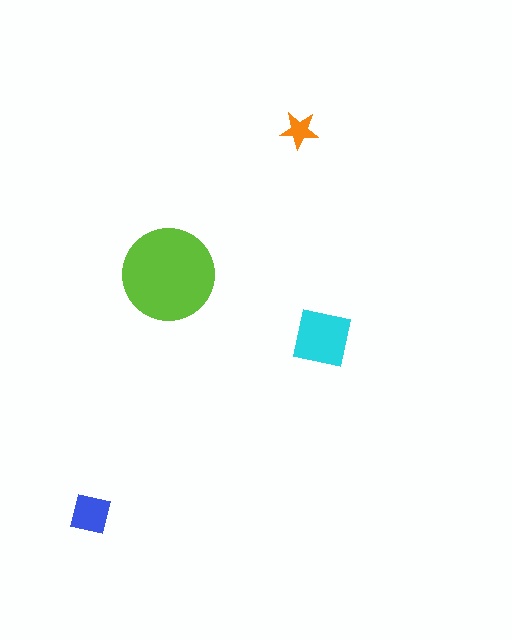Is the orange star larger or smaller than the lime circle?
Smaller.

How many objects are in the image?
There are 4 objects in the image.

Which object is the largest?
The lime circle.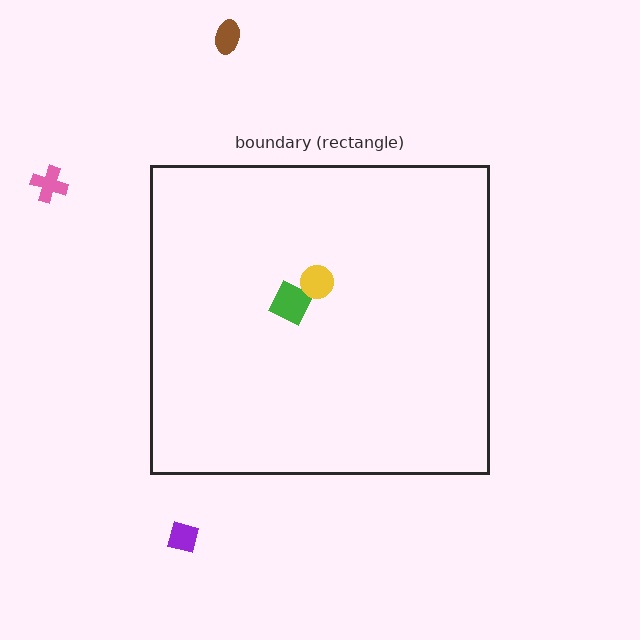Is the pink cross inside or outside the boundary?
Outside.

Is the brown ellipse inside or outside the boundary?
Outside.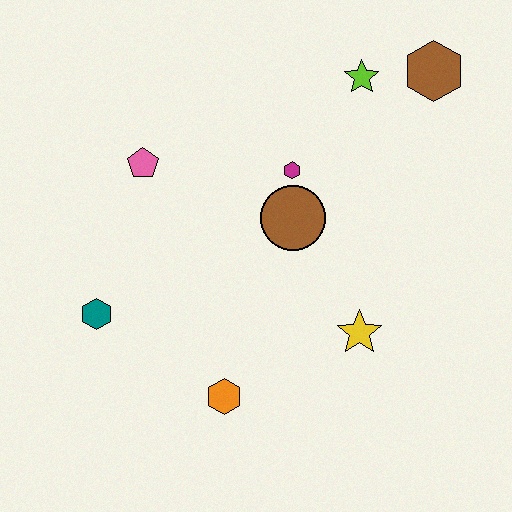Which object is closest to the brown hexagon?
The lime star is closest to the brown hexagon.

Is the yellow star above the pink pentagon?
No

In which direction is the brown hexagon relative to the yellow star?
The brown hexagon is above the yellow star.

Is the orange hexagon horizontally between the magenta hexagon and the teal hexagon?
Yes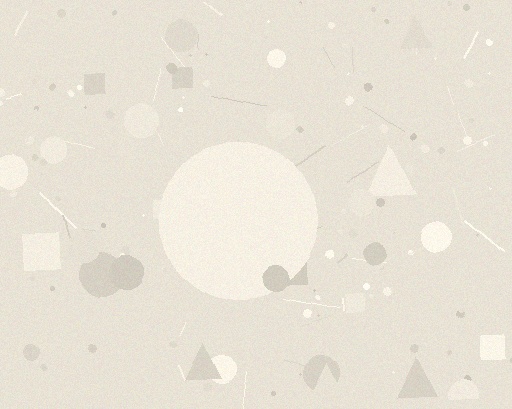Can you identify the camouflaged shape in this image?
The camouflaged shape is a circle.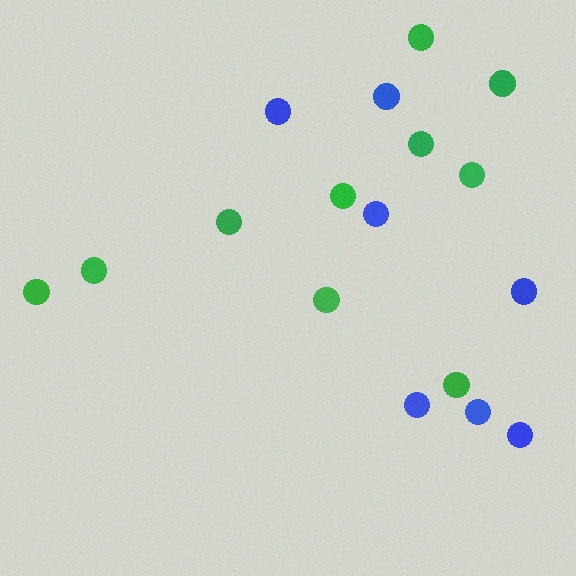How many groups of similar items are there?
There are 2 groups: one group of green circles (10) and one group of blue circles (7).